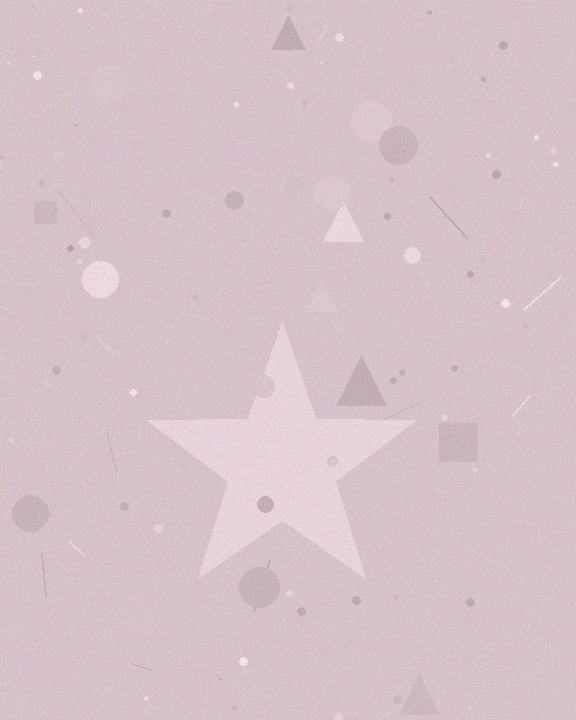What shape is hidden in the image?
A star is hidden in the image.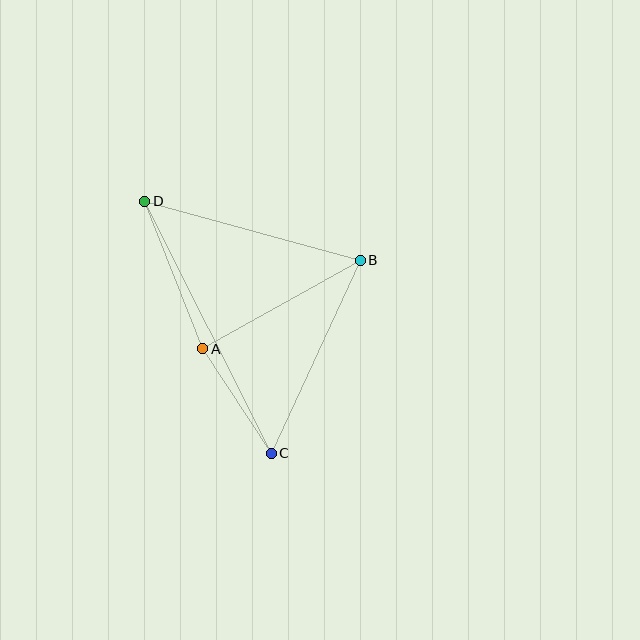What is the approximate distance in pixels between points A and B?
The distance between A and B is approximately 181 pixels.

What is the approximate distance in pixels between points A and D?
The distance between A and D is approximately 159 pixels.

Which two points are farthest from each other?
Points C and D are farthest from each other.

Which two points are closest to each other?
Points A and C are closest to each other.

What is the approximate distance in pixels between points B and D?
The distance between B and D is approximately 224 pixels.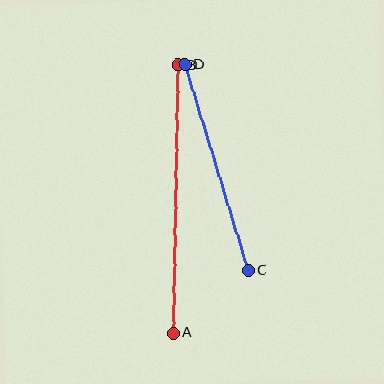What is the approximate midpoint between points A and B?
The midpoint is at approximately (175, 199) pixels.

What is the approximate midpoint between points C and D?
The midpoint is at approximately (216, 167) pixels.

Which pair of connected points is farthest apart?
Points A and B are farthest apart.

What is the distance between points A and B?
The distance is approximately 268 pixels.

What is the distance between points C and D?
The distance is approximately 215 pixels.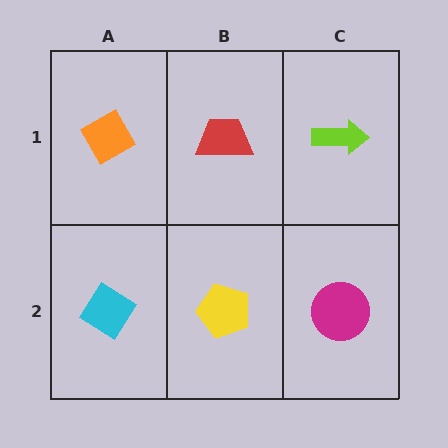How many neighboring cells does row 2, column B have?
3.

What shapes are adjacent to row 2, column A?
An orange diamond (row 1, column A), a yellow pentagon (row 2, column B).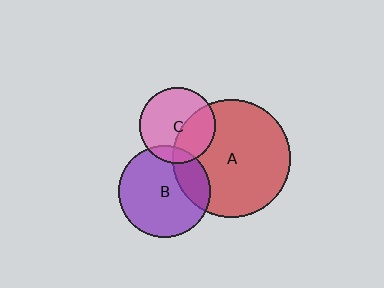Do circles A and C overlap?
Yes.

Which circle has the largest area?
Circle A (red).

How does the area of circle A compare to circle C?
Approximately 2.4 times.